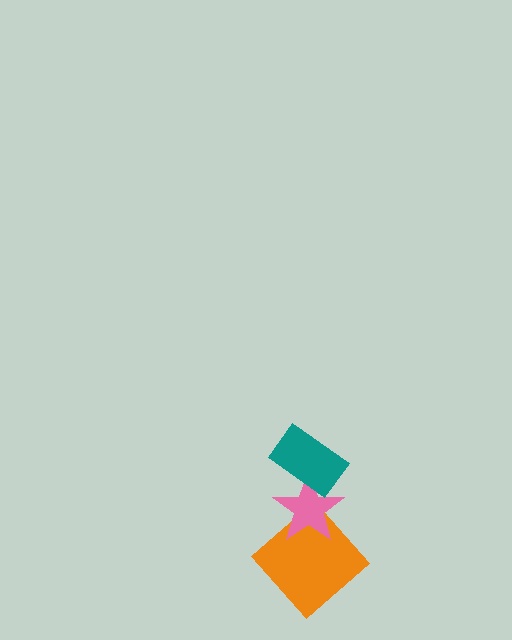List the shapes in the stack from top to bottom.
From top to bottom: the teal rectangle, the pink star, the orange diamond.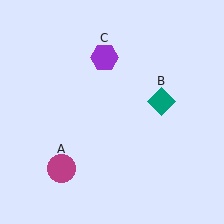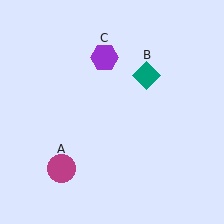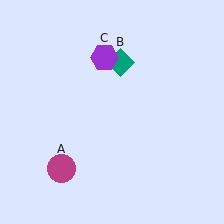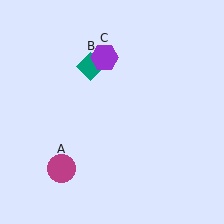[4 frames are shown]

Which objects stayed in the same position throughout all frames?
Magenta circle (object A) and purple hexagon (object C) remained stationary.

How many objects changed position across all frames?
1 object changed position: teal diamond (object B).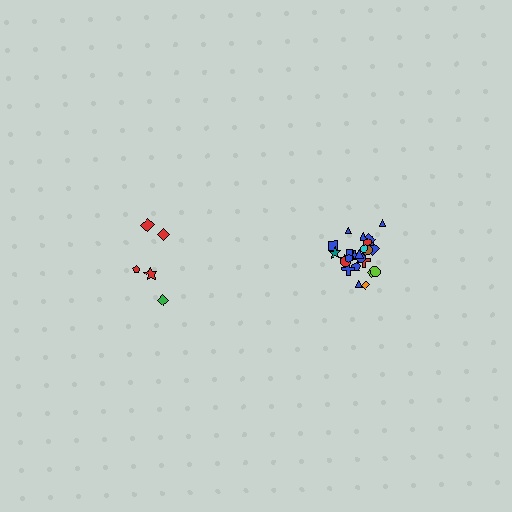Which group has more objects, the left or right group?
The right group.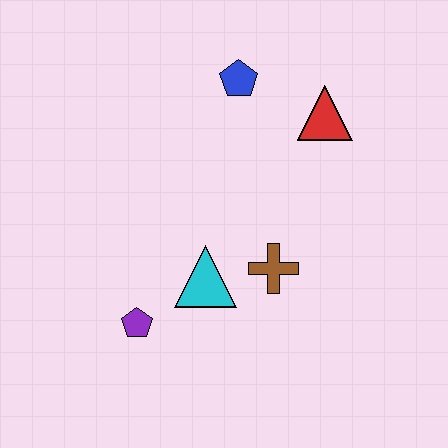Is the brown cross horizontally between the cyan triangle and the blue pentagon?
No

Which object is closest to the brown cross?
The cyan triangle is closest to the brown cross.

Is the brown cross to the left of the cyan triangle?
No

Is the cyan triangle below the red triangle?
Yes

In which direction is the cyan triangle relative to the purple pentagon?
The cyan triangle is to the right of the purple pentagon.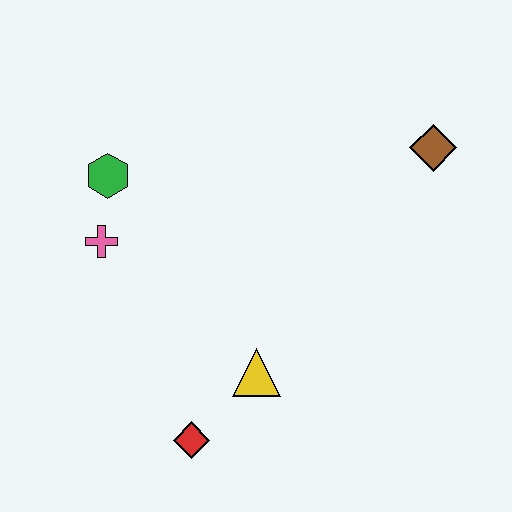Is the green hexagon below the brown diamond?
Yes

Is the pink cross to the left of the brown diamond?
Yes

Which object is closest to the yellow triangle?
The red diamond is closest to the yellow triangle.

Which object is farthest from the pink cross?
The brown diamond is farthest from the pink cross.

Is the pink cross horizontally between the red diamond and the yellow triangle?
No